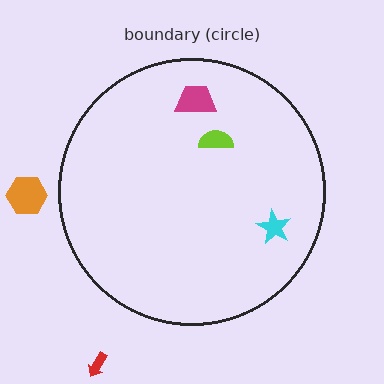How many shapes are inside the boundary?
3 inside, 2 outside.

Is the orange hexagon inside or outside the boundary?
Outside.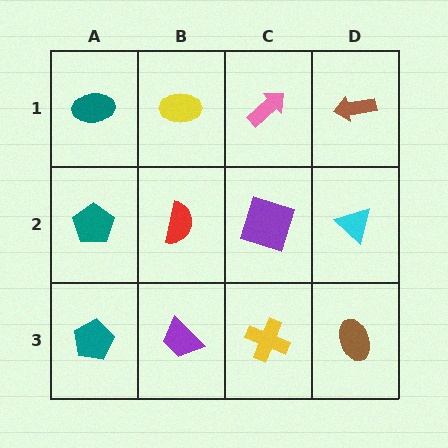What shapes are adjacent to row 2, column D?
A brown arrow (row 1, column D), a brown ellipse (row 3, column D), a purple square (row 2, column C).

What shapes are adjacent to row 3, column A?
A teal pentagon (row 2, column A), a purple trapezoid (row 3, column B).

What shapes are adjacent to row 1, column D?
A cyan triangle (row 2, column D), a pink arrow (row 1, column C).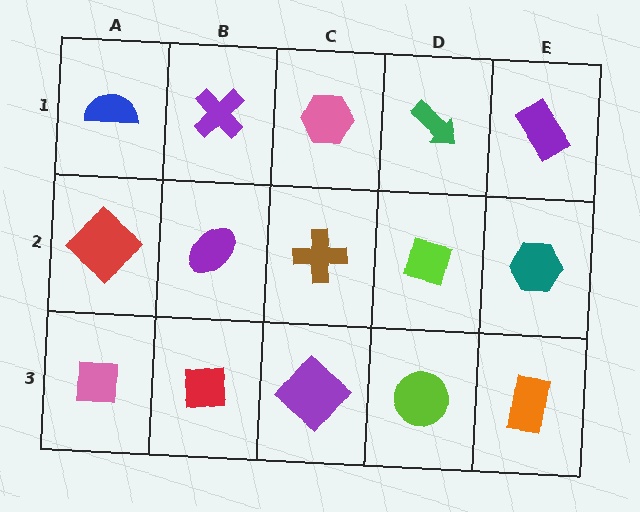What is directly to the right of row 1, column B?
A pink hexagon.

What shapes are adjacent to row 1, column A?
A red diamond (row 2, column A), a purple cross (row 1, column B).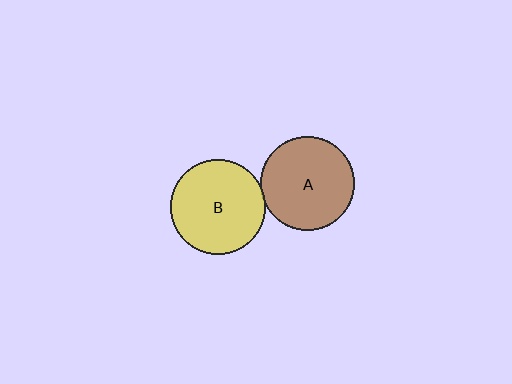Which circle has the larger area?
Circle B (yellow).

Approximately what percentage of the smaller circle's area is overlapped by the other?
Approximately 5%.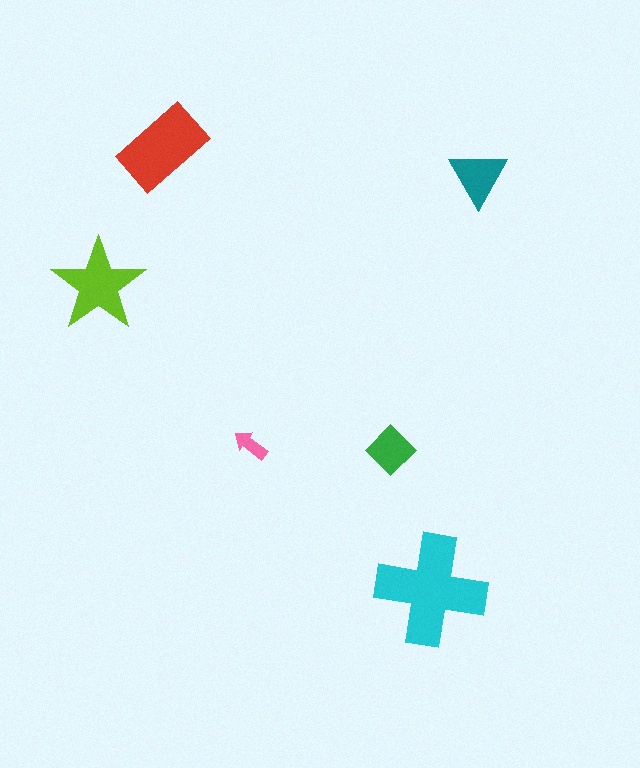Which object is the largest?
The cyan cross.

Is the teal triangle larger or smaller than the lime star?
Smaller.